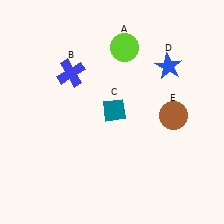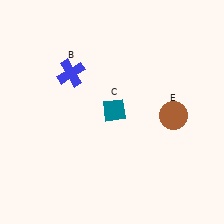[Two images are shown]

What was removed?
The lime circle (A), the blue star (D) were removed in Image 2.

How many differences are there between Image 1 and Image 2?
There are 2 differences between the two images.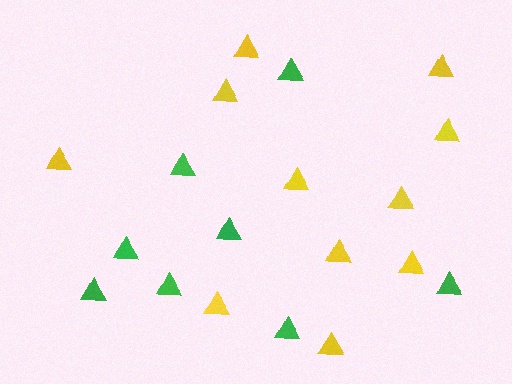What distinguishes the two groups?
There are 2 groups: one group of green triangles (8) and one group of yellow triangles (11).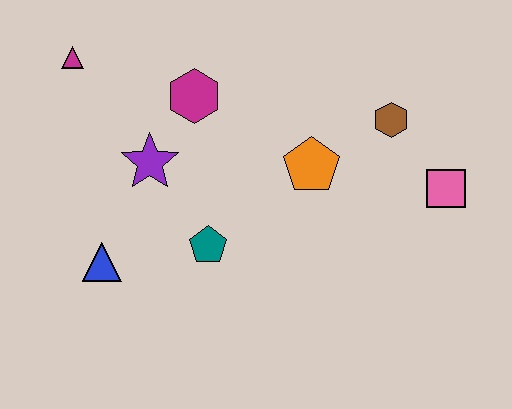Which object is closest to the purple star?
The magenta hexagon is closest to the purple star.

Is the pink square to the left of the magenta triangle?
No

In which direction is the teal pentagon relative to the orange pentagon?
The teal pentagon is to the left of the orange pentagon.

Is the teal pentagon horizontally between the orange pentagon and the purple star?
Yes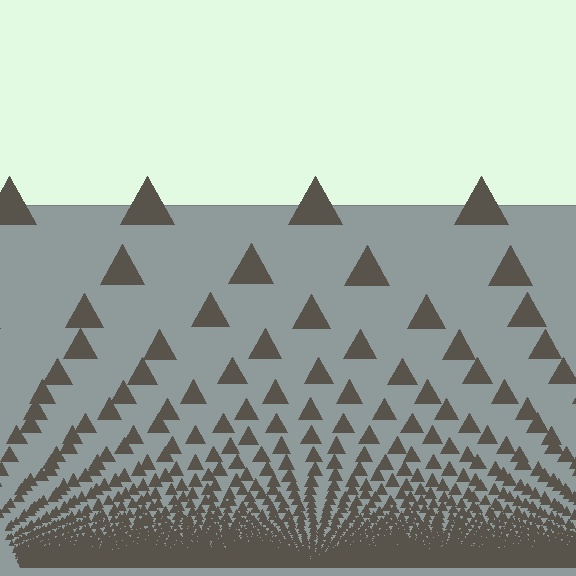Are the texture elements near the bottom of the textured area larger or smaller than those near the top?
Smaller. The gradient is inverted — elements near the bottom are smaller and denser.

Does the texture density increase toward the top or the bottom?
Density increases toward the bottom.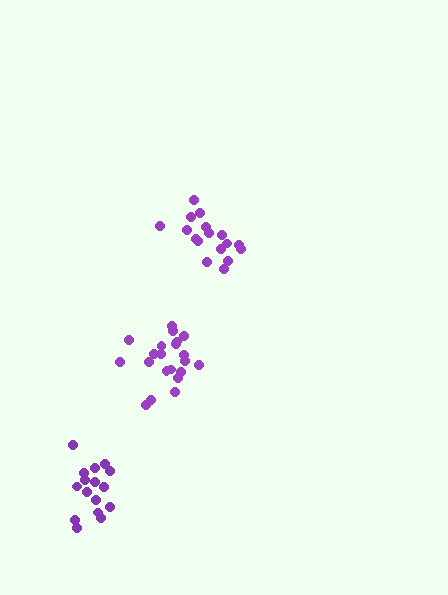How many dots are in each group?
Group 1: 17 dots, Group 2: 16 dots, Group 3: 21 dots (54 total).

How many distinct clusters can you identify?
There are 3 distinct clusters.